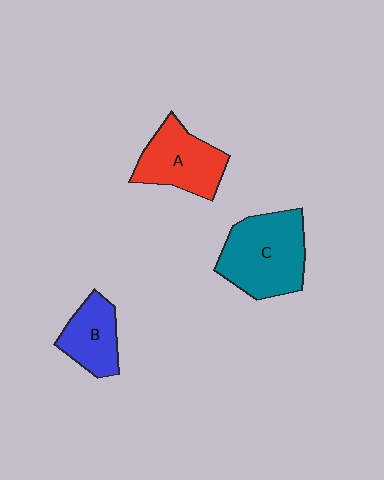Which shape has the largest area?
Shape C (teal).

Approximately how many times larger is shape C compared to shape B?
Approximately 1.7 times.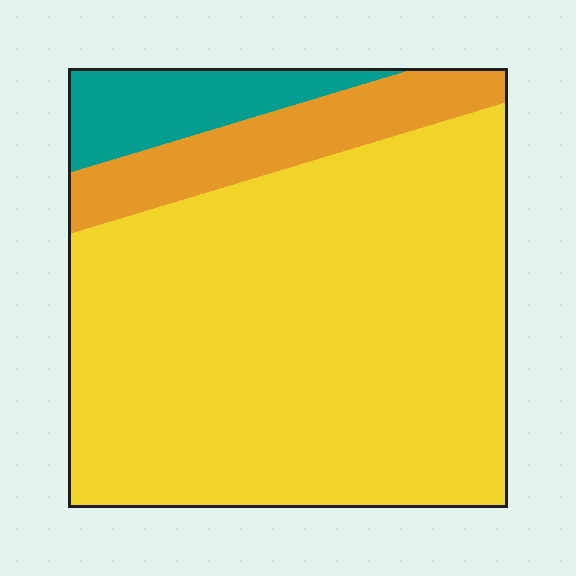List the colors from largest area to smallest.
From largest to smallest: yellow, orange, teal.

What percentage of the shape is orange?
Orange covers 13% of the shape.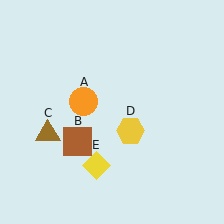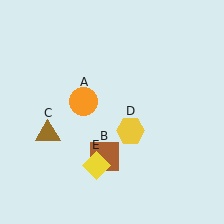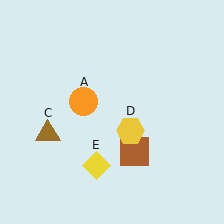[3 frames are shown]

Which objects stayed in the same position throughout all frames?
Orange circle (object A) and brown triangle (object C) and yellow hexagon (object D) and yellow diamond (object E) remained stationary.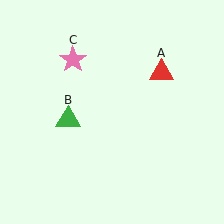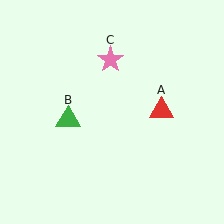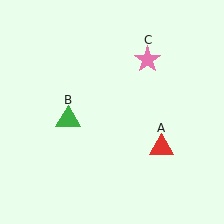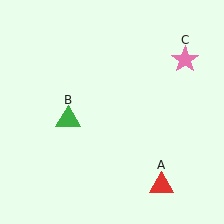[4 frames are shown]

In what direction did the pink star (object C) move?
The pink star (object C) moved right.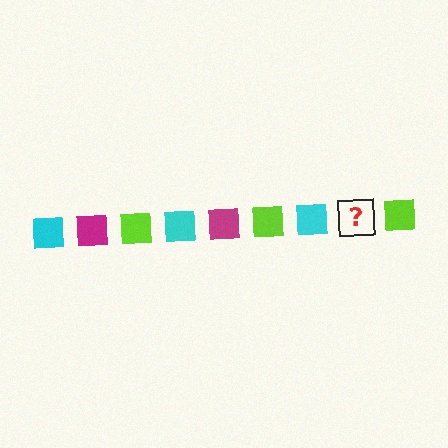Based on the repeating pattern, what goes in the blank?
The blank should be a magenta square.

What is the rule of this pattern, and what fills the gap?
The rule is that the pattern cycles through cyan, magenta, lime squares. The gap should be filled with a magenta square.